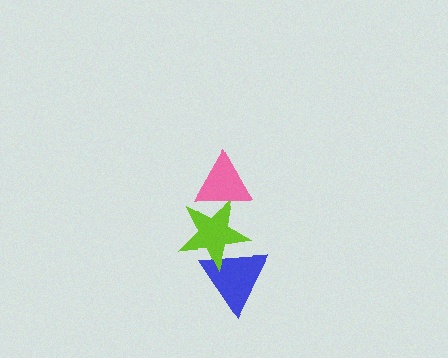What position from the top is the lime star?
The lime star is 2nd from the top.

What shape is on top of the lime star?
The pink triangle is on top of the lime star.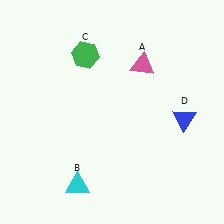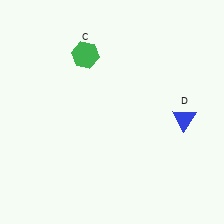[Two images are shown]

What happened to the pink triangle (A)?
The pink triangle (A) was removed in Image 2. It was in the top-right area of Image 1.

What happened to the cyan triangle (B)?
The cyan triangle (B) was removed in Image 2. It was in the bottom-left area of Image 1.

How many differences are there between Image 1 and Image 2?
There are 2 differences between the two images.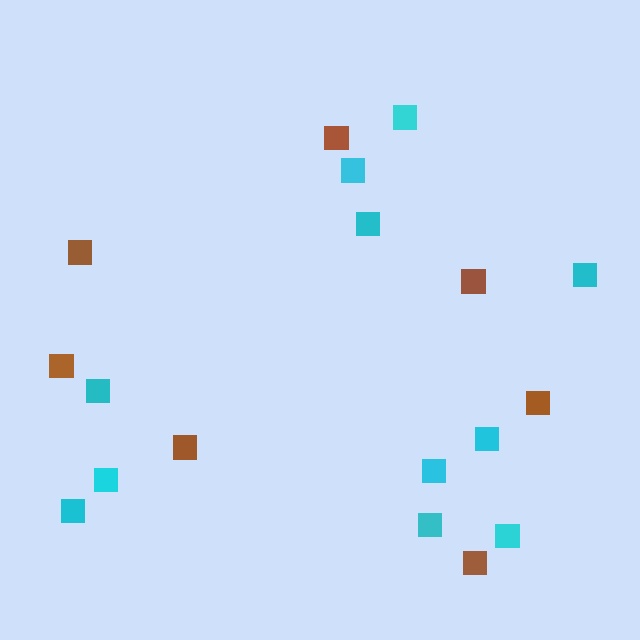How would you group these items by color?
There are 2 groups: one group of brown squares (7) and one group of cyan squares (11).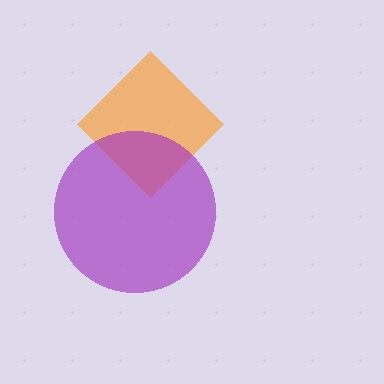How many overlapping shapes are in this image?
There are 2 overlapping shapes in the image.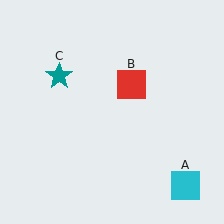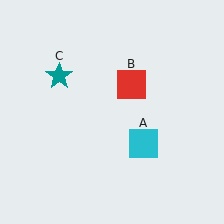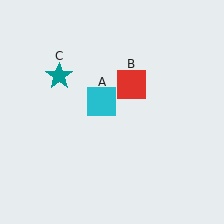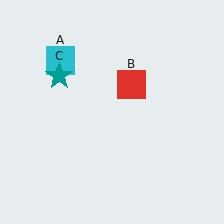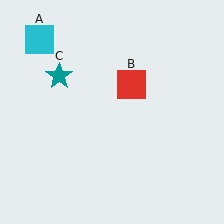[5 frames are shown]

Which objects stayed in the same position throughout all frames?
Red square (object B) and teal star (object C) remained stationary.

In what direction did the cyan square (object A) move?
The cyan square (object A) moved up and to the left.